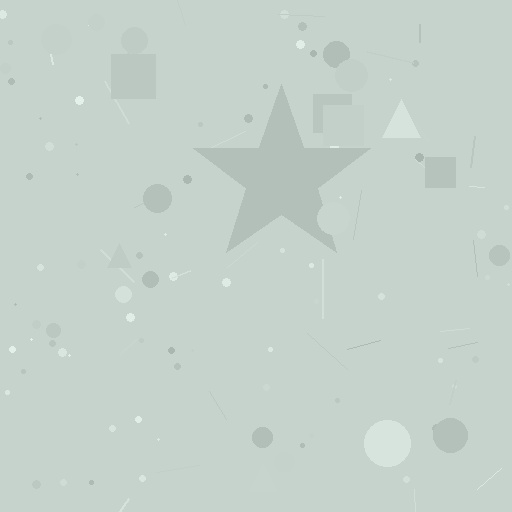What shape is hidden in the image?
A star is hidden in the image.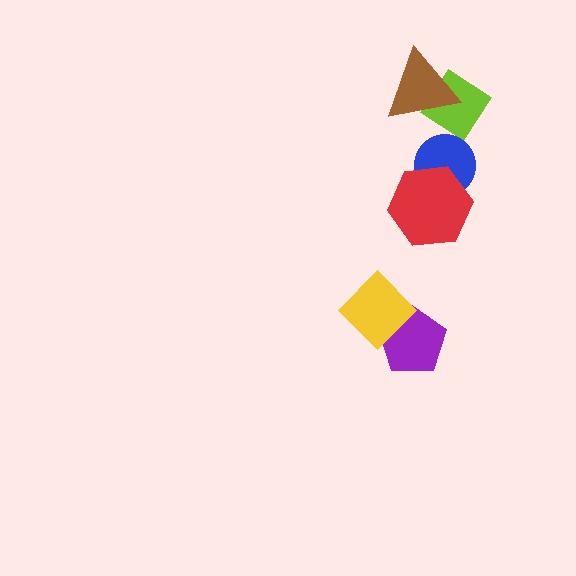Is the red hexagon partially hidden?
No, no other shape covers it.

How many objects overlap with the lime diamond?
1 object overlaps with the lime diamond.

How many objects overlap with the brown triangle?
1 object overlaps with the brown triangle.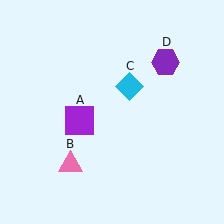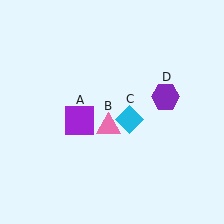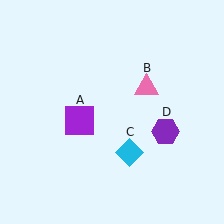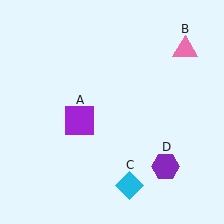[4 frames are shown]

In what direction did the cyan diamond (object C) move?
The cyan diamond (object C) moved down.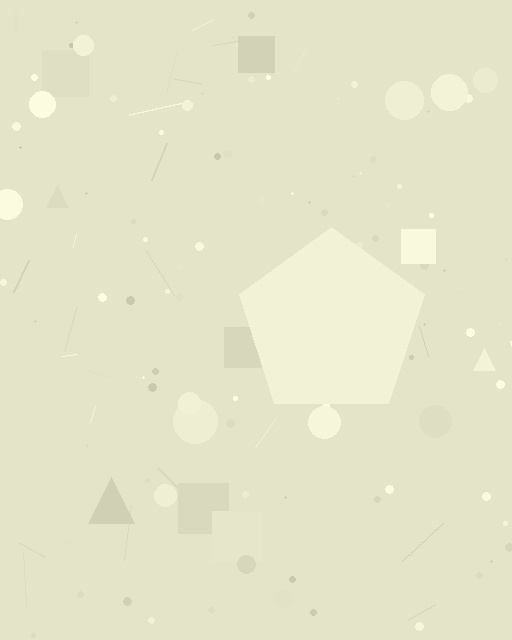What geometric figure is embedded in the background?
A pentagon is embedded in the background.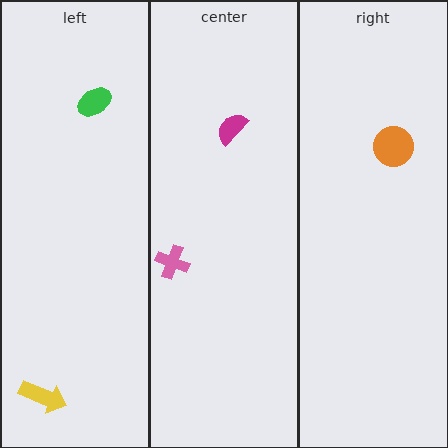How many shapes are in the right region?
1.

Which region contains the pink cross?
The center region.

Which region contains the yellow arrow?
The left region.